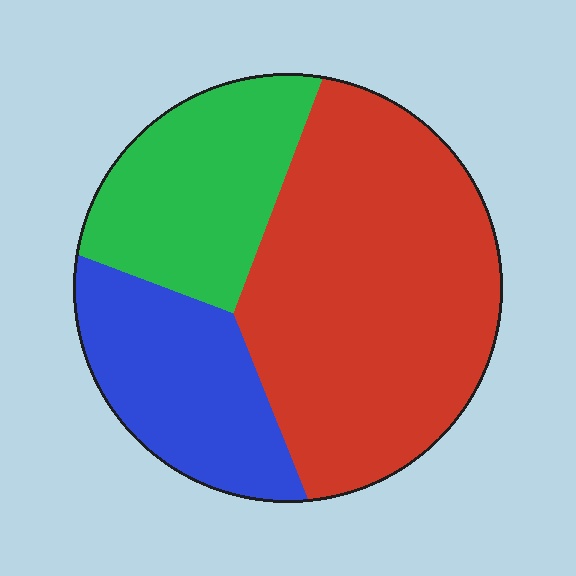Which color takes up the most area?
Red, at roughly 55%.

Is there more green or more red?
Red.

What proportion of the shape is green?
Green covers 24% of the shape.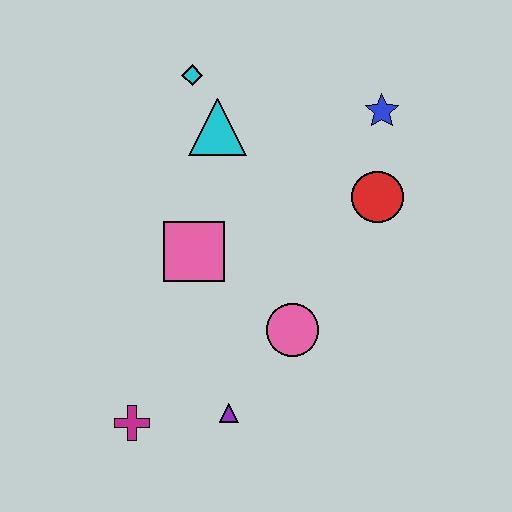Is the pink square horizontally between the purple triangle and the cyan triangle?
No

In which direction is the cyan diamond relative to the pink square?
The cyan diamond is above the pink square.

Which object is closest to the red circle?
The blue star is closest to the red circle.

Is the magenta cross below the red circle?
Yes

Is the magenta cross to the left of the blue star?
Yes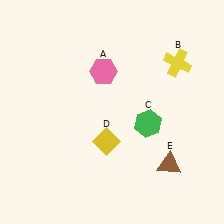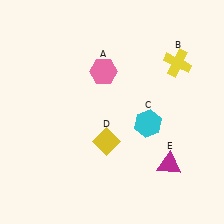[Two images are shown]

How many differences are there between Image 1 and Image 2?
There are 2 differences between the two images.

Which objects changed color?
C changed from green to cyan. E changed from brown to magenta.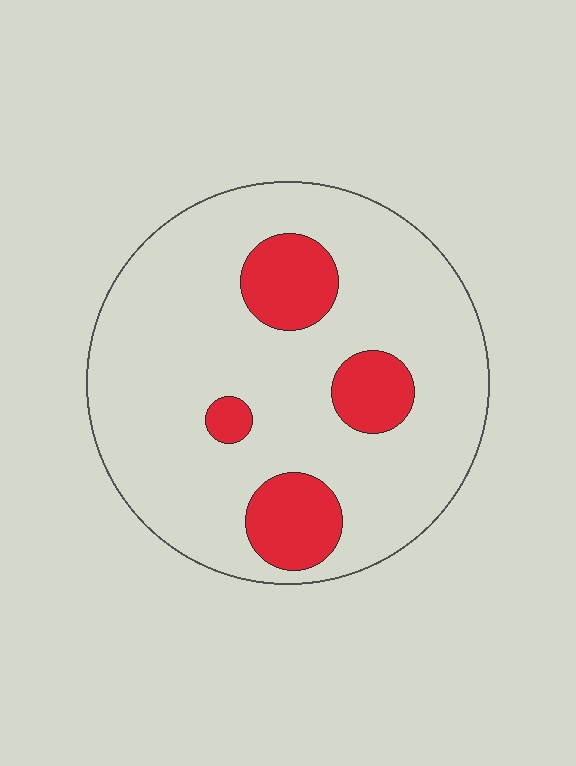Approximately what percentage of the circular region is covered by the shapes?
Approximately 20%.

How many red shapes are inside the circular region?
4.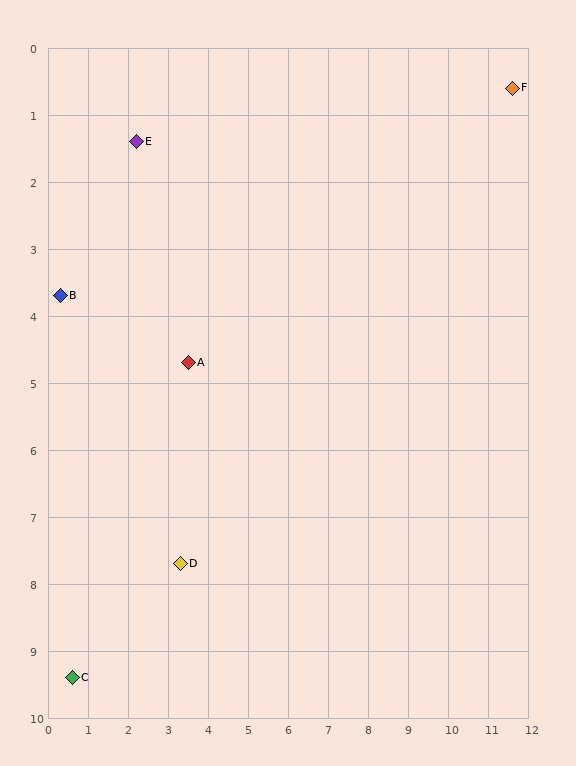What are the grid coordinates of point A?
Point A is at approximately (3.5, 4.7).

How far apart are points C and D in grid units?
Points C and D are about 3.2 grid units apart.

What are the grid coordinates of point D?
Point D is at approximately (3.3, 7.7).